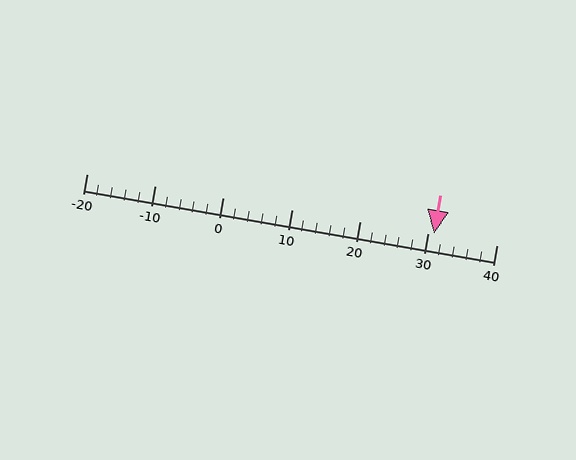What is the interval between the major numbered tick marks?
The major tick marks are spaced 10 units apart.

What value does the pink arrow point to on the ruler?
The pink arrow points to approximately 31.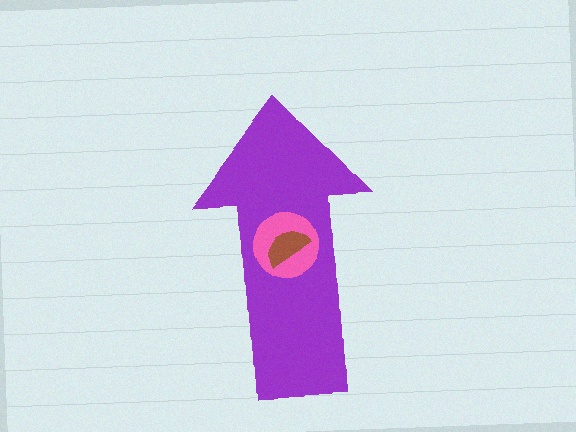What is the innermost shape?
The brown semicircle.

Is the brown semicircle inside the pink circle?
Yes.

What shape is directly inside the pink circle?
The brown semicircle.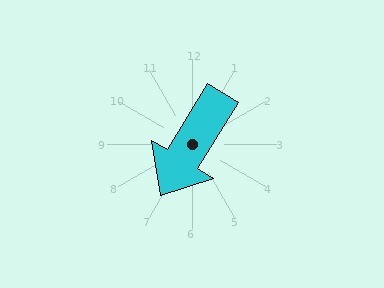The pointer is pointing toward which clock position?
Roughly 7 o'clock.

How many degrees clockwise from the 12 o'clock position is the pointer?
Approximately 211 degrees.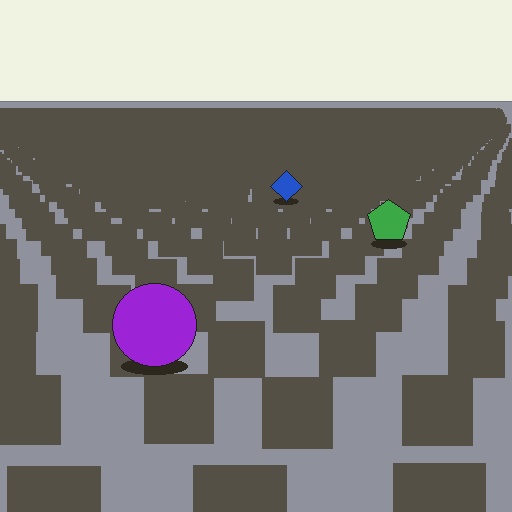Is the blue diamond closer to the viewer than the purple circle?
No. The purple circle is closer — you can tell from the texture gradient: the ground texture is coarser near it.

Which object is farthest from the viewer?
The blue diamond is farthest from the viewer. It appears smaller and the ground texture around it is denser.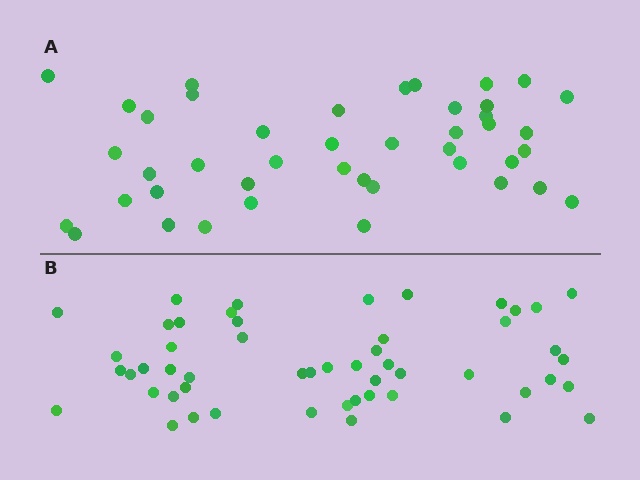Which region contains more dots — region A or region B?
Region B (the bottom region) has more dots.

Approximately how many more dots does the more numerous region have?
Region B has roughly 8 or so more dots than region A.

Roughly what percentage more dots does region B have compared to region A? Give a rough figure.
About 20% more.